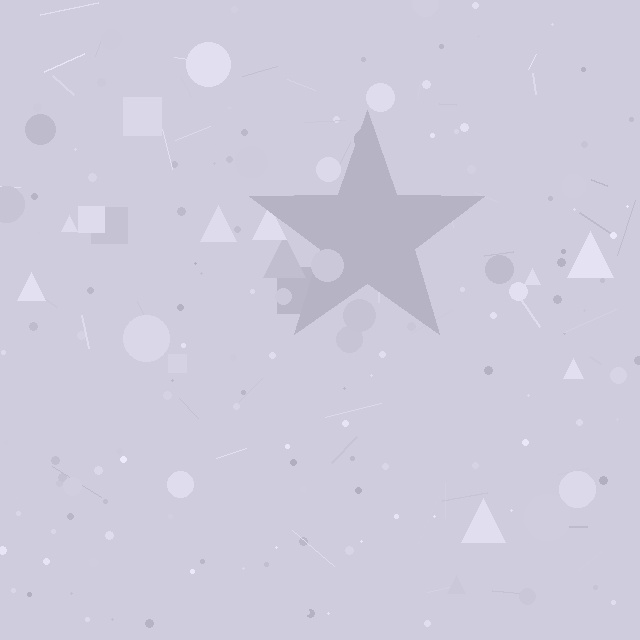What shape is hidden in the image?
A star is hidden in the image.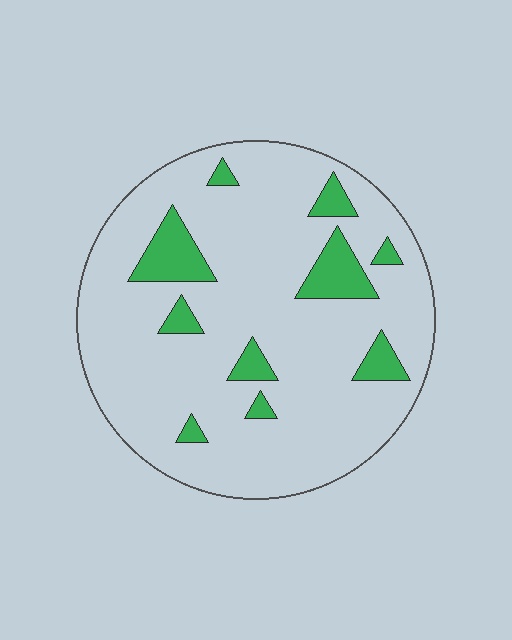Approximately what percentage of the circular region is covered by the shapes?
Approximately 15%.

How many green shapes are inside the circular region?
10.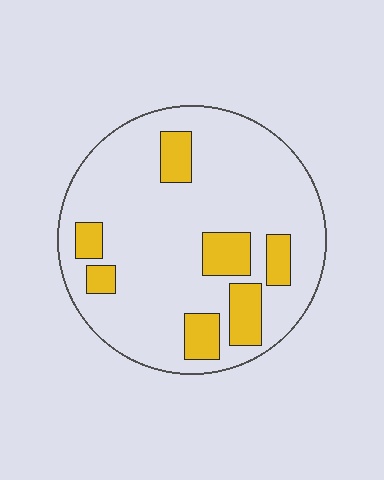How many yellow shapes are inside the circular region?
7.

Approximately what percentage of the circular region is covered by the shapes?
Approximately 20%.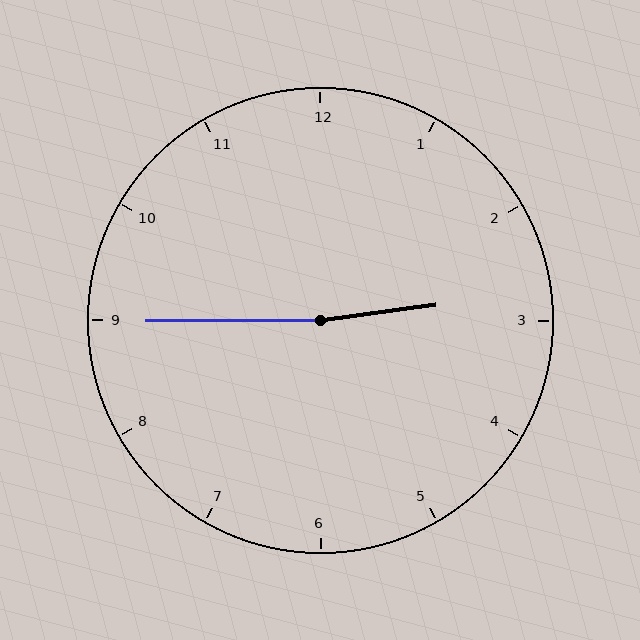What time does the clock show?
2:45.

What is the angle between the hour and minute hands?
Approximately 172 degrees.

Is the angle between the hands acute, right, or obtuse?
It is obtuse.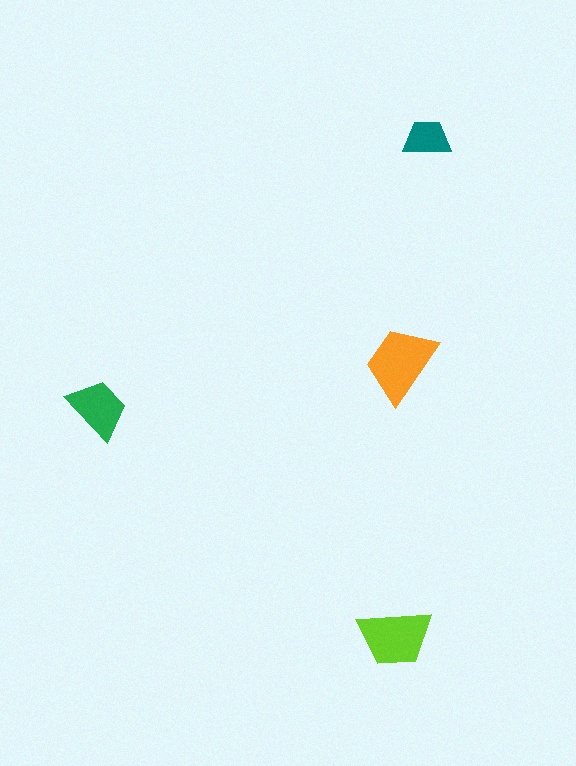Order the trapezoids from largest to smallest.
the orange one, the lime one, the green one, the teal one.